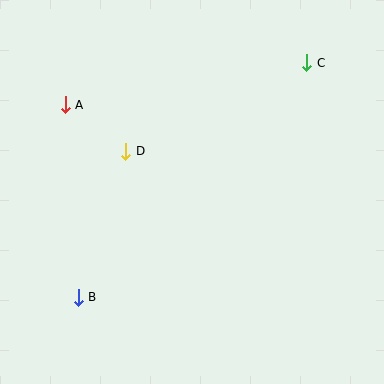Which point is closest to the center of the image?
Point D at (126, 151) is closest to the center.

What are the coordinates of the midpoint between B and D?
The midpoint between B and D is at (102, 224).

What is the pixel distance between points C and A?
The distance between C and A is 245 pixels.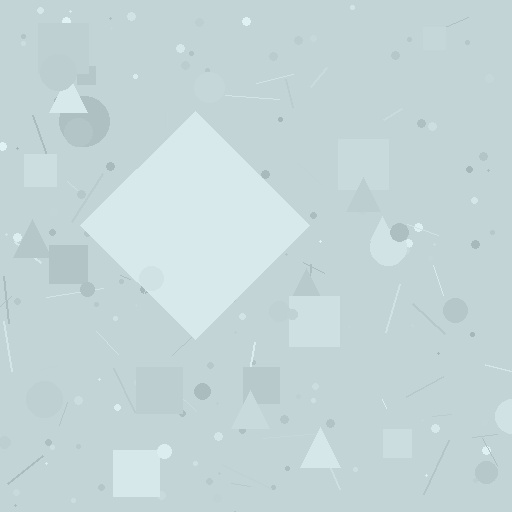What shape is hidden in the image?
A diamond is hidden in the image.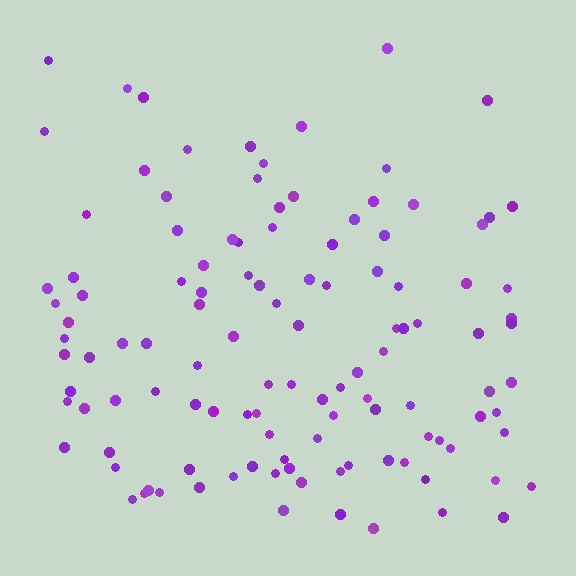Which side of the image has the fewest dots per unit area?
The top.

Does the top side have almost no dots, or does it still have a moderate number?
Still a moderate number, just noticeably fewer than the bottom.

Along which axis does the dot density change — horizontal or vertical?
Vertical.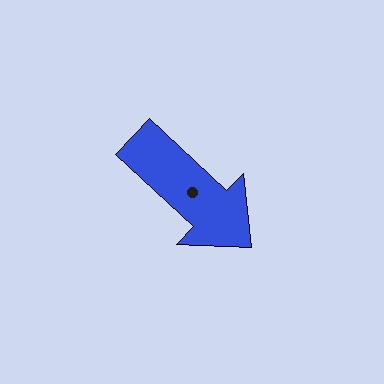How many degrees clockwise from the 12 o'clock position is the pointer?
Approximately 133 degrees.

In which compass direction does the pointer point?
Southeast.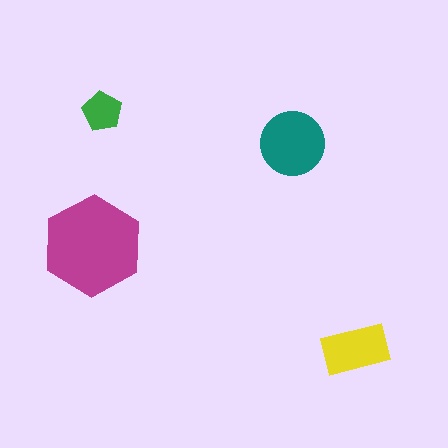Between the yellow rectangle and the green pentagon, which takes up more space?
The yellow rectangle.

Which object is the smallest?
The green pentagon.